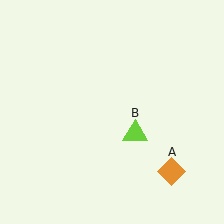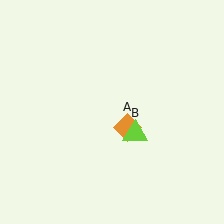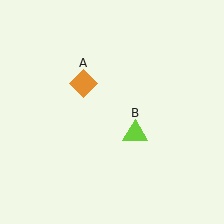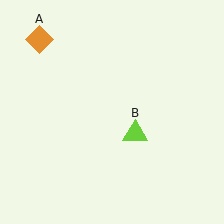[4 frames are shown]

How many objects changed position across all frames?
1 object changed position: orange diamond (object A).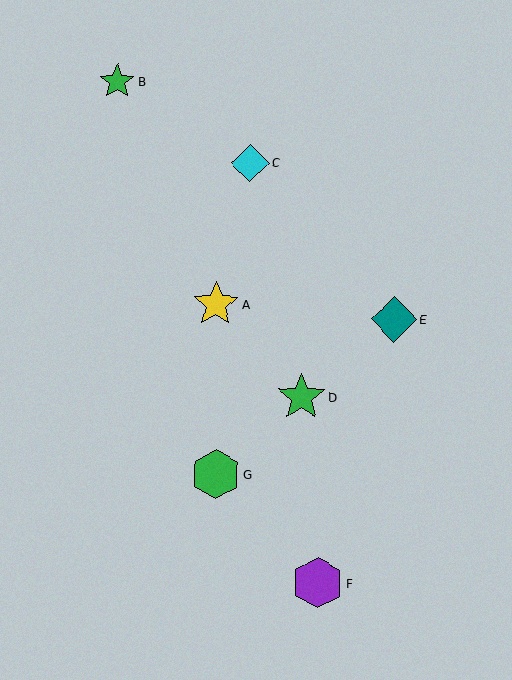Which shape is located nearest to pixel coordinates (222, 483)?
The green hexagon (labeled G) at (216, 474) is nearest to that location.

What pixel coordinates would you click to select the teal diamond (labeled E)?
Click at (394, 319) to select the teal diamond E.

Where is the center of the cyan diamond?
The center of the cyan diamond is at (250, 163).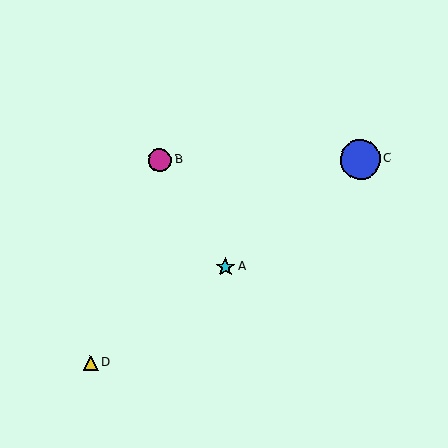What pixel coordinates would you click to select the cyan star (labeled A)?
Click at (225, 267) to select the cyan star A.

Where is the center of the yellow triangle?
The center of the yellow triangle is at (90, 363).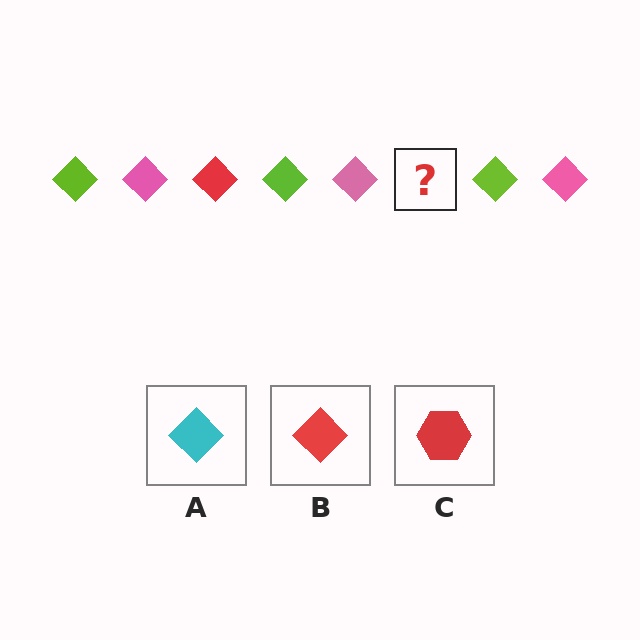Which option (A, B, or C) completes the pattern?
B.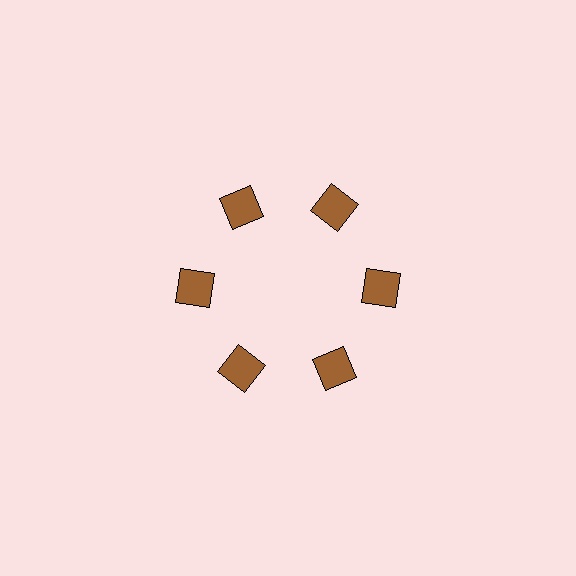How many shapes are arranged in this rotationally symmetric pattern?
There are 6 shapes, arranged in 6 groups of 1.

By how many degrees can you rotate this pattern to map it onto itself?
The pattern maps onto itself every 60 degrees of rotation.